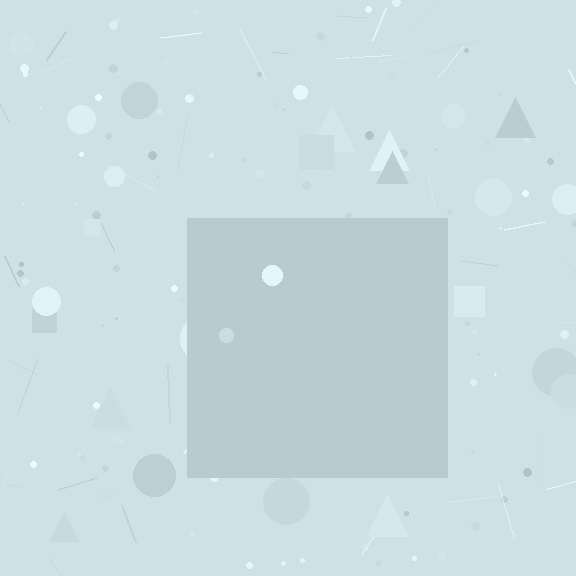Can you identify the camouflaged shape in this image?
The camouflaged shape is a square.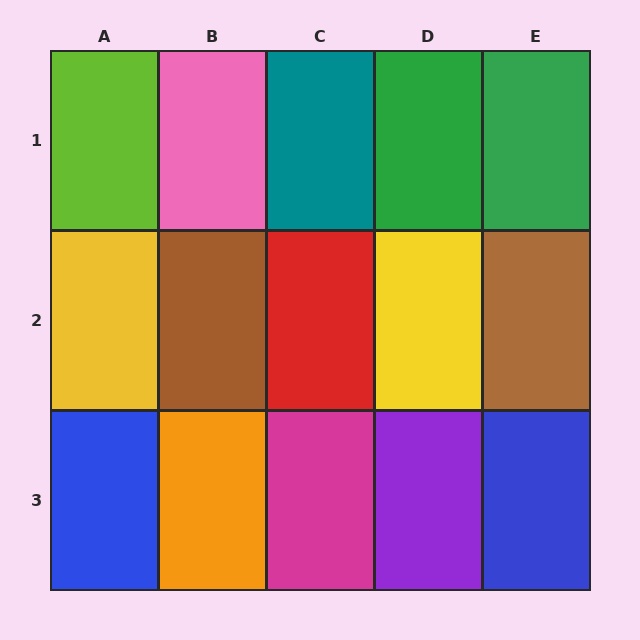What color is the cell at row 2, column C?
Red.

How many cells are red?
1 cell is red.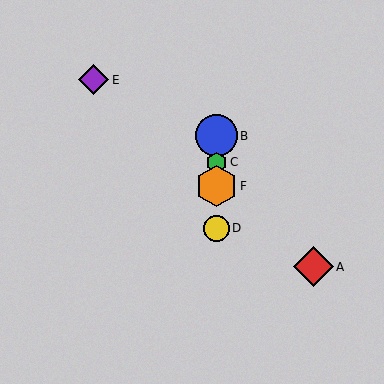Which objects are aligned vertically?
Objects B, C, D, F are aligned vertically.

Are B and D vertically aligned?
Yes, both are at x≈216.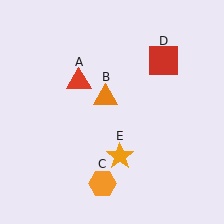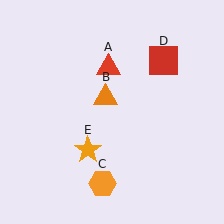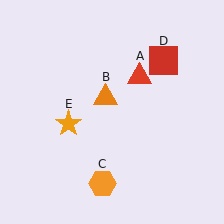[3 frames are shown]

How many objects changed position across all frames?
2 objects changed position: red triangle (object A), orange star (object E).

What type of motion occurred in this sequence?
The red triangle (object A), orange star (object E) rotated clockwise around the center of the scene.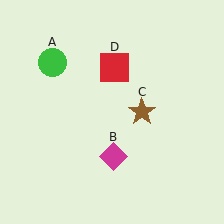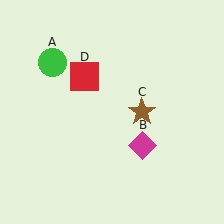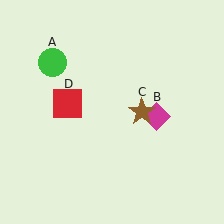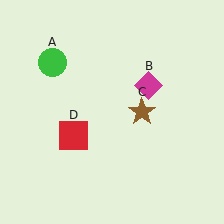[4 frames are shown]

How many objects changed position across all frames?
2 objects changed position: magenta diamond (object B), red square (object D).